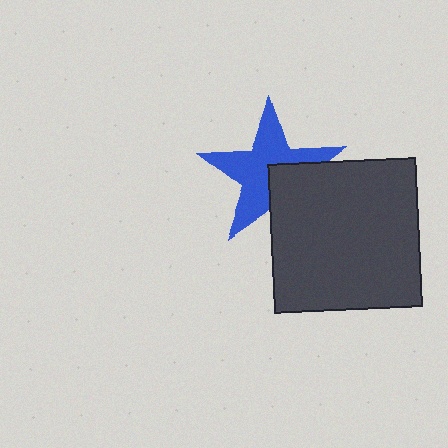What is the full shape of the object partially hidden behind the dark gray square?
The partially hidden object is a blue star.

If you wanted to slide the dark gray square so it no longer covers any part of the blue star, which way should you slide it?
Slide it toward the lower-right — that is the most direct way to separate the two shapes.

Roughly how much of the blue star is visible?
Most of it is visible (roughly 67%).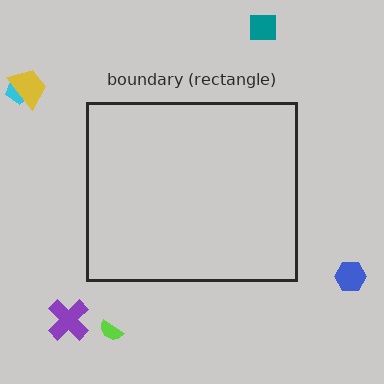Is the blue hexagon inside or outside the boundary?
Outside.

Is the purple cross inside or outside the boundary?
Outside.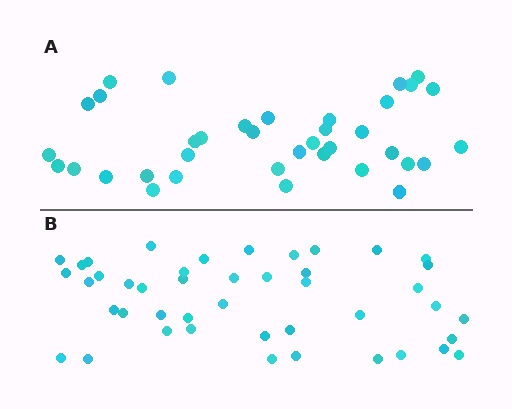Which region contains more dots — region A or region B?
Region B (the bottom region) has more dots.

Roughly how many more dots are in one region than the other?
Region B has roughly 8 or so more dots than region A.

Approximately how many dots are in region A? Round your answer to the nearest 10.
About 40 dots. (The exact count is 37, which rounds to 40.)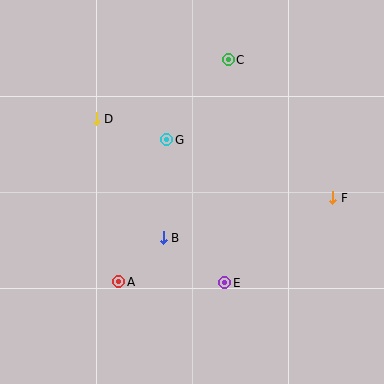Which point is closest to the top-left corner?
Point D is closest to the top-left corner.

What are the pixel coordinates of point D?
Point D is at (96, 119).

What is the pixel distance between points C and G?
The distance between C and G is 101 pixels.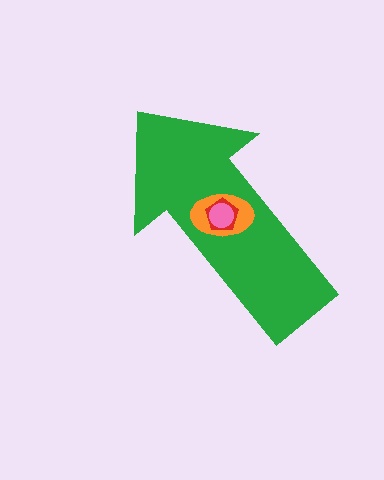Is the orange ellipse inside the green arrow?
Yes.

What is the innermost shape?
The pink circle.